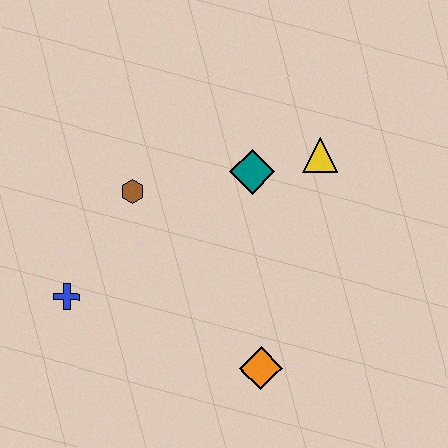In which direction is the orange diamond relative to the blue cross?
The orange diamond is to the right of the blue cross.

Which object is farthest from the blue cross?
The yellow triangle is farthest from the blue cross.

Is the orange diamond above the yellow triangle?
No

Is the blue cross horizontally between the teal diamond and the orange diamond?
No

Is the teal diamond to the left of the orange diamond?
Yes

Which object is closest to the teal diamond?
The yellow triangle is closest to the teal diamond.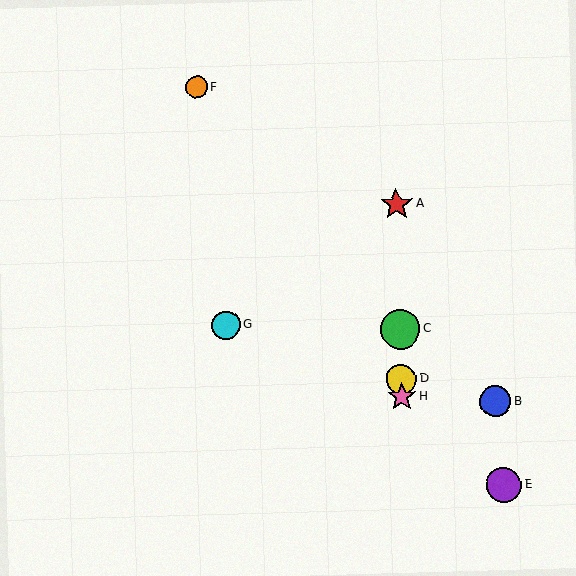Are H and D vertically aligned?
Yes, both are at x≈402.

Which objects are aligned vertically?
Objects A, C, D, H are aligned vertically.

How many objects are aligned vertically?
4 objects (A, C, D, H) are aligned vertically.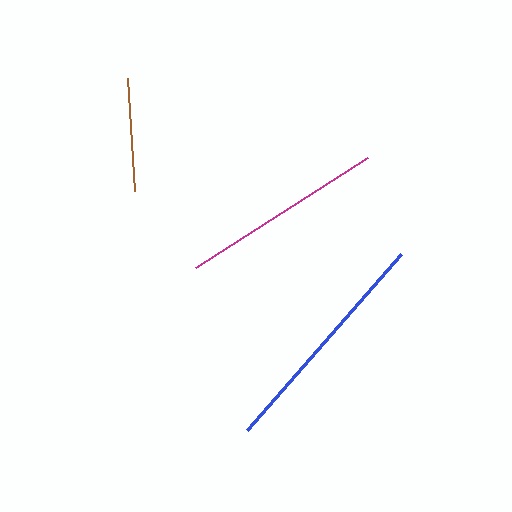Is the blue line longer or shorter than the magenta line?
The blue line is longer than the magenta line.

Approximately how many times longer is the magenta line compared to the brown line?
The magenta line is approximately 1.8 times the length of the brown line.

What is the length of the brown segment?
The brown segment is approximately 113 pixels long.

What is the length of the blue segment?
The blue segment is approximately 234 pixels long.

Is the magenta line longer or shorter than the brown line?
The magenta line is longer than the brown line.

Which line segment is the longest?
The blue line is the longest at approximately 234 pixels.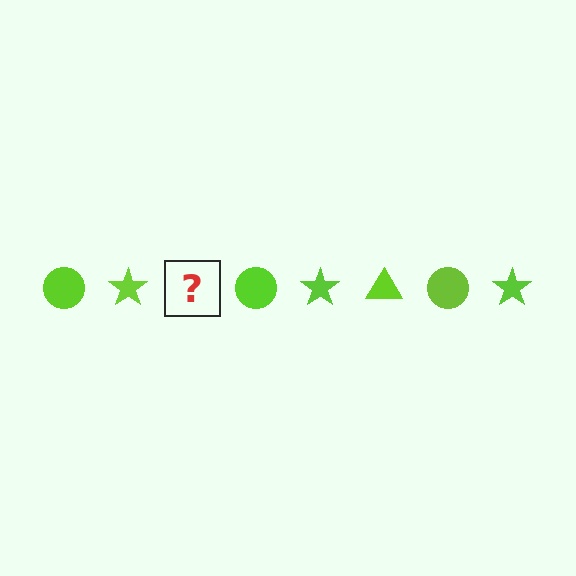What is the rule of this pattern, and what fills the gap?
The rule is that the pattern cycles through circle, star, triangle shapes in lime. The gap should be filled with a lime triangle.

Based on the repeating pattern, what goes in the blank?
The blank should be a lime triangle.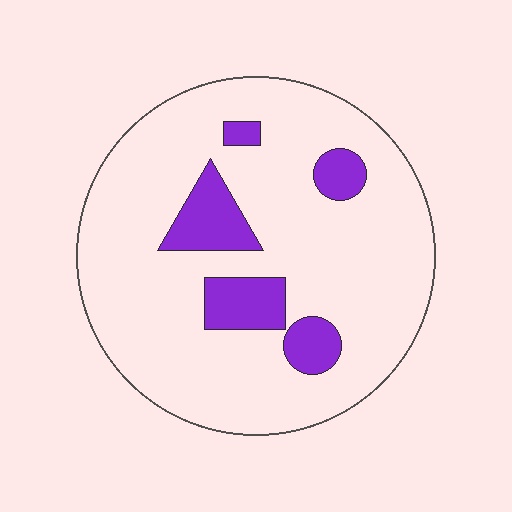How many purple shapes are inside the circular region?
5.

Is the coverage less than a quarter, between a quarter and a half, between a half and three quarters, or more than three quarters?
Less than a quarter.